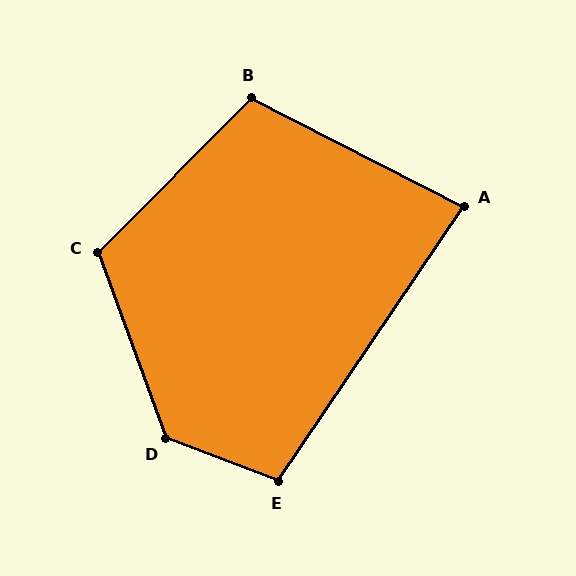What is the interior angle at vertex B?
Approximately 108 degrees (obtuse).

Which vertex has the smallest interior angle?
A, at approximately 83 degrees.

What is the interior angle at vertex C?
Approximately 115 degrees (obtuse).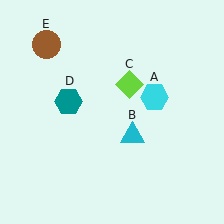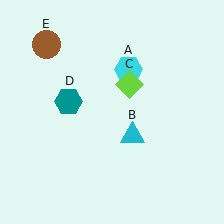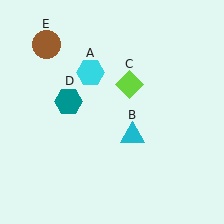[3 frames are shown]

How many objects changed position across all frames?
1 object changed position: cyan hexagon (object A).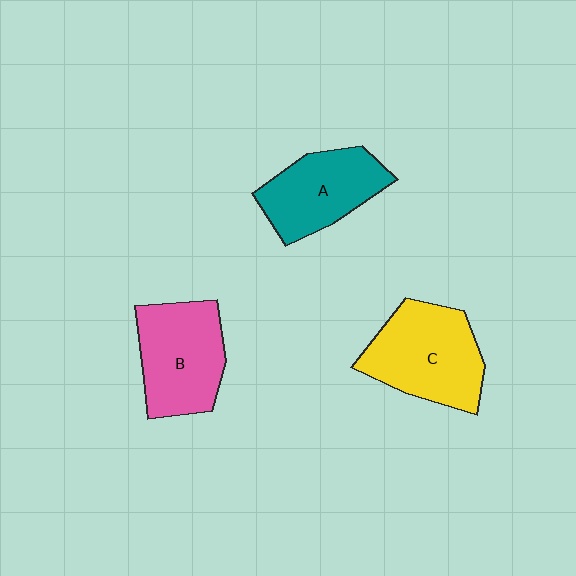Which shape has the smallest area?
Shape A (teal).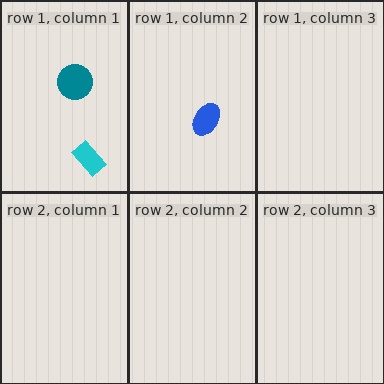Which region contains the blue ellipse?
The row 1, column 2 region.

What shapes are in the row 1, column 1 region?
The cyan rectangle, the teal circle.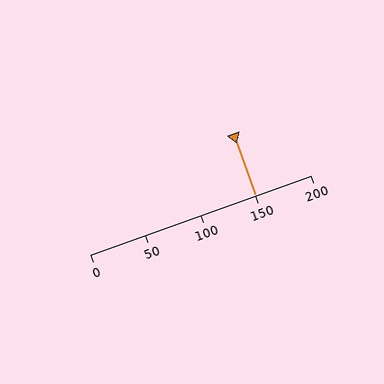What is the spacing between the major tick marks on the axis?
The major ticks are spaced 50 apart.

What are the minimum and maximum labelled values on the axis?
The axis runs from 0 to 200.